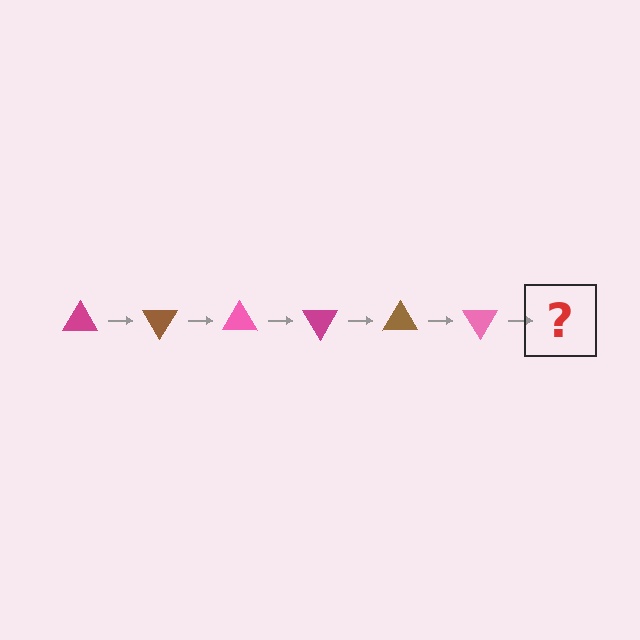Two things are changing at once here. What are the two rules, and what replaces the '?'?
The two rules are that it rotates 60 degrees each step and the color cycles through magenta, brown, and pink. The '?' should be a magenta triangle, rotated 360 degrees from the start.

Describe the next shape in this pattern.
It should be a magenta triangle, rotated 360 degrees from the start.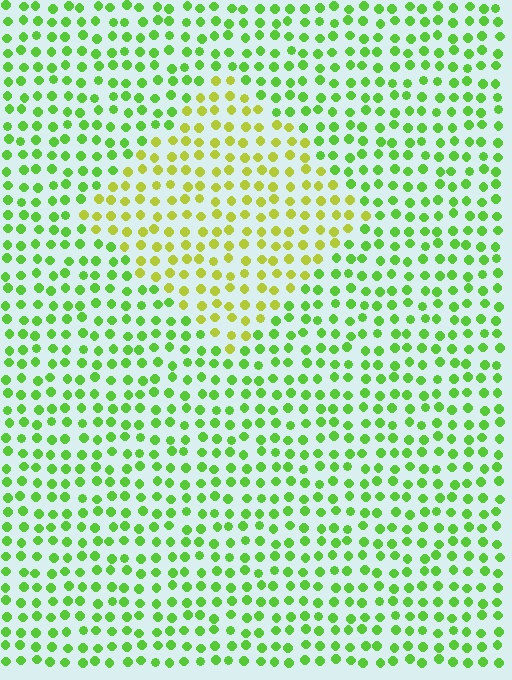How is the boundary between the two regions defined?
The boundary is defined purely by a slight shift in hue (about 37 degrees). Spacing, size, and orientation are identical on both sides.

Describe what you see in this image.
The image is filled with small lime elements in a uniform arrangement. A diamond-shaped region is visible where the elements are tinted to a slightly different hue, forming a subtle color boundary.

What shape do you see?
I see a diamond.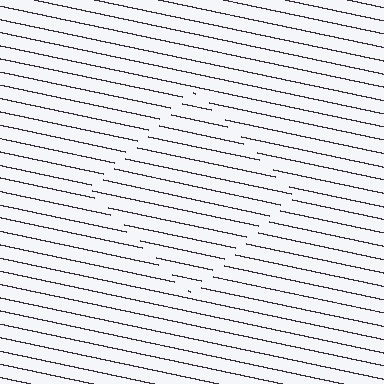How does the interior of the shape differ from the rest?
The interior of the shape contains the same grating, shifted by half a period — the contour is defined by the phase discontinuity where line-ends from the inner and outer gratings abut.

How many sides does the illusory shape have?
4 sides — the line-ends trace a square.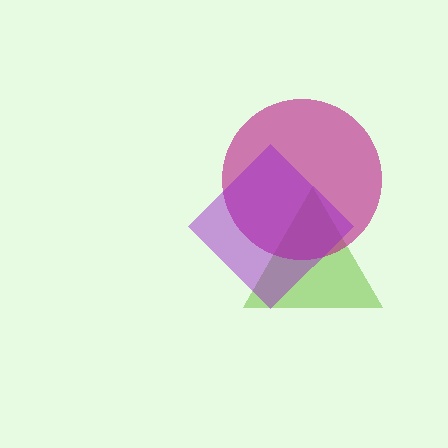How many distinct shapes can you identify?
There are 3 distinct shapes: a lime triangle, a magenta circle, a purple diamond.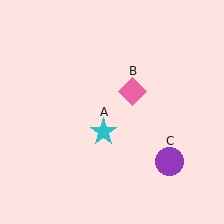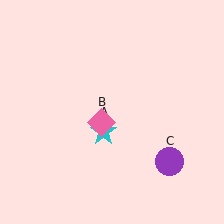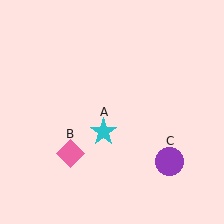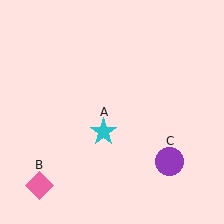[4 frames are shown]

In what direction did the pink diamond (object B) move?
The pink diamond (object B) moved down and to the left.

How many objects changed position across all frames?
1 object changed position: pink diamond (object B).